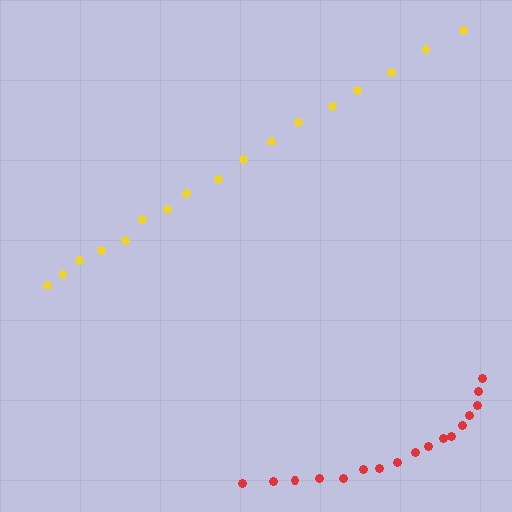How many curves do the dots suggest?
There are 2 distinct paths.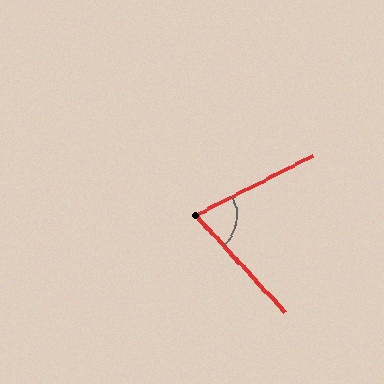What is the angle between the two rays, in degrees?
Approximately 74 degrees.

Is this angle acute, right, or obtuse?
It is acute.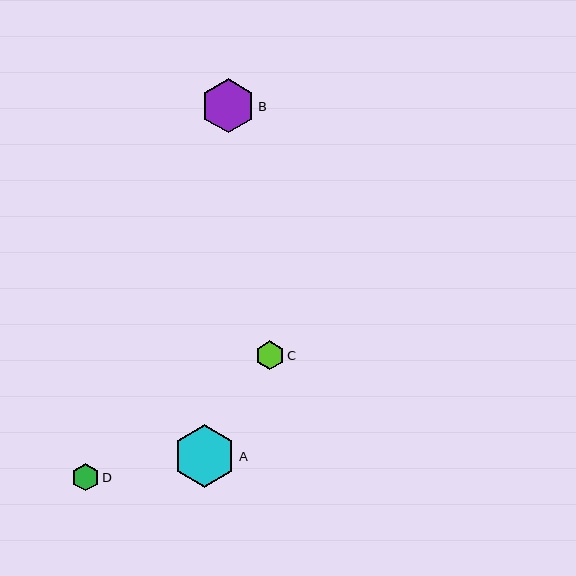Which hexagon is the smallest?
Hexagon D is the smallest with a size of approximately 27 pixels.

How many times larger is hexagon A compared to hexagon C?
Hexagon A is approximately 2.2 times the size of hexagon C.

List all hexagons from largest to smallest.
From largest to smallest: A, B, C, D.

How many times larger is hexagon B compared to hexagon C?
Hexagon B is approximately 1.9 times the size of hexagon C.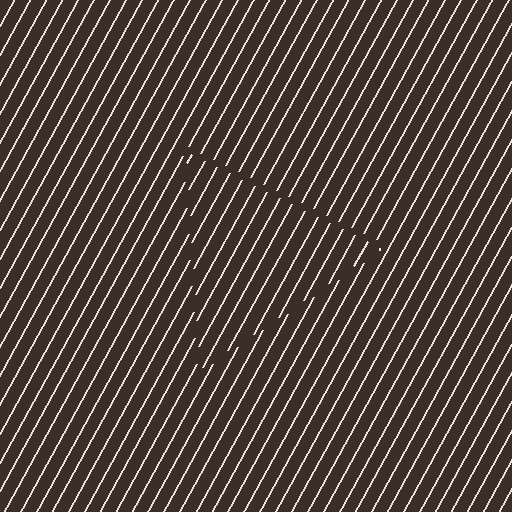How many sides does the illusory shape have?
3 sides — the line-ends trace a triangle.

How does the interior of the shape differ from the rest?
The interior of the shape contains the same grating, shifted by half a period — the contour is defined by the phase discontinuity where line-ends from the inner and outer gratings abut.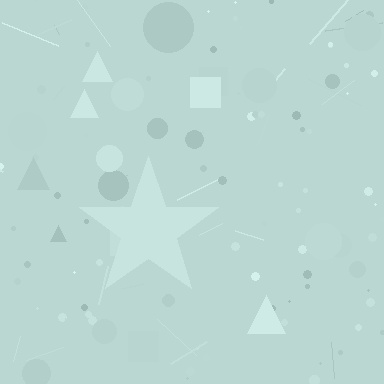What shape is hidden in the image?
A star is hidden in the image.